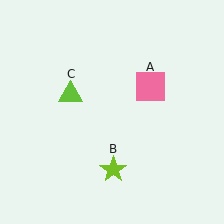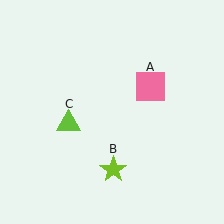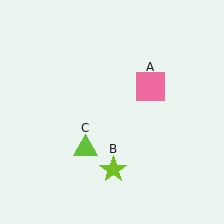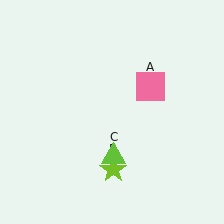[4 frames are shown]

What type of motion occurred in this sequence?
The lime triangle (object C) rotated counterclockwise around the center of the scene.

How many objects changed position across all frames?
1 object changed position: lime triangle (object C).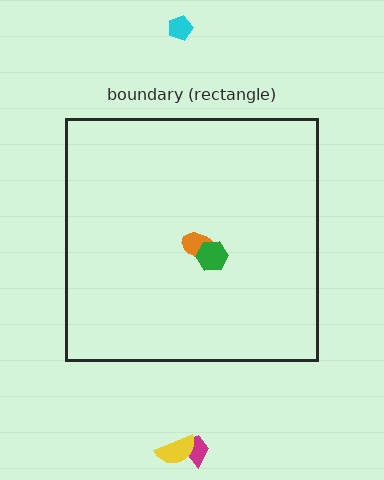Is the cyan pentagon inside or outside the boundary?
Outside.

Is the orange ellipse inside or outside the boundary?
Inside.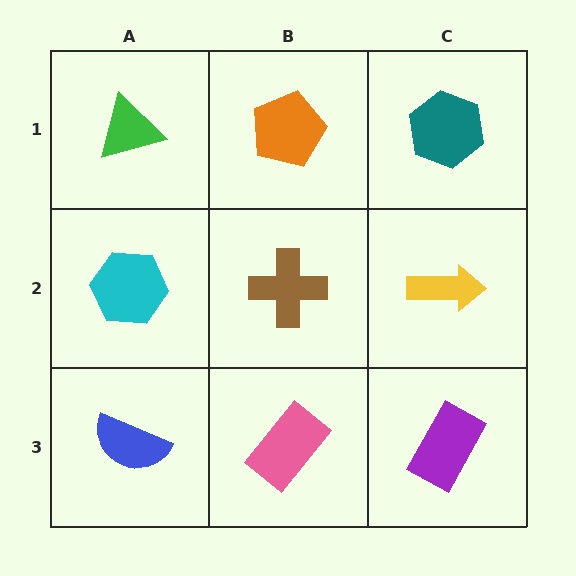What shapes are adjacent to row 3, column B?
A brown cross (row 2, column B), a blue semicircle (row 3, column A), a purple rectangle (row 3, column C).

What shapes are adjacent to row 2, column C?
A teal hexagon (row 1, column C), a purple rectangle (row 3, column C), a brown cross (row 2, column B).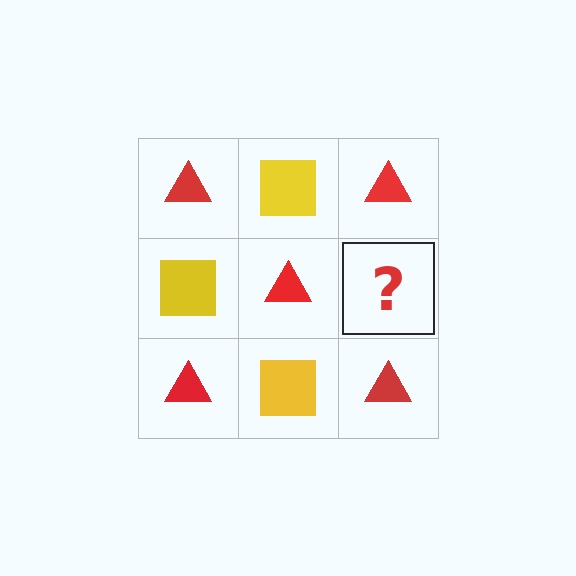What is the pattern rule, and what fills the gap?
The rule is that it alternates red triangle and yellow square in a checkerboard pattern. The gap should be filled with a yellow square.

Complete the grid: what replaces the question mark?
The question mark should be replaced with a yellow square.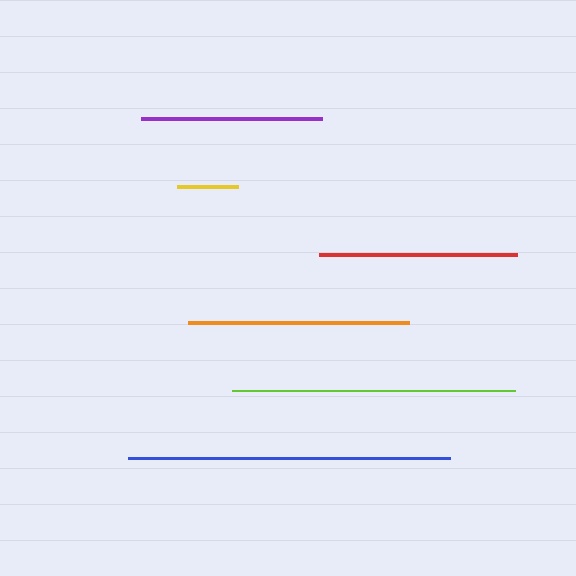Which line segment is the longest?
The blue line is the longest at approximately 323 pixels.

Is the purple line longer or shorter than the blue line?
The blue line is longer than the purple line.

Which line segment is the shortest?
The yellow line is the shortest at approximately 60 pixels.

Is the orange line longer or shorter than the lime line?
The lime line is longer than the orange line.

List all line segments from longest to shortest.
From longest to shortest: blue, lime, orange, red, purple, yellow.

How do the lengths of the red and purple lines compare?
The red and purple lines are approximately the same length.